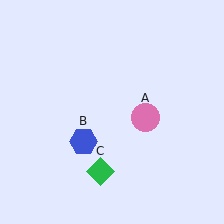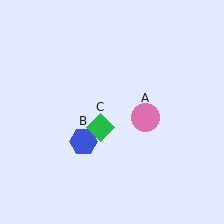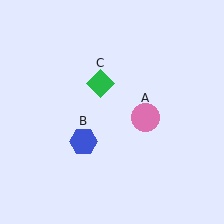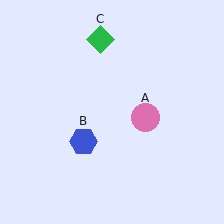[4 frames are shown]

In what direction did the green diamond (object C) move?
The green diamond (object C) moved up.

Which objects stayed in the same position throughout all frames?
Pink circle (object A) and blue hexagon (object B) remained stationary.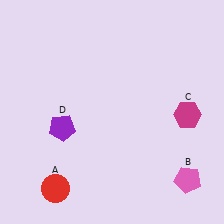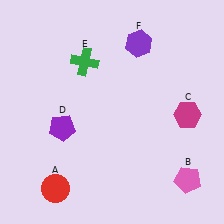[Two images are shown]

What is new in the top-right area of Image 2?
A purple hexagon (F) was added in the top-right area of Image 2.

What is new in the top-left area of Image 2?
A green cross (E) was added in the top-left area of Image 2.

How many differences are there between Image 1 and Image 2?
There are 2 differences between the two images.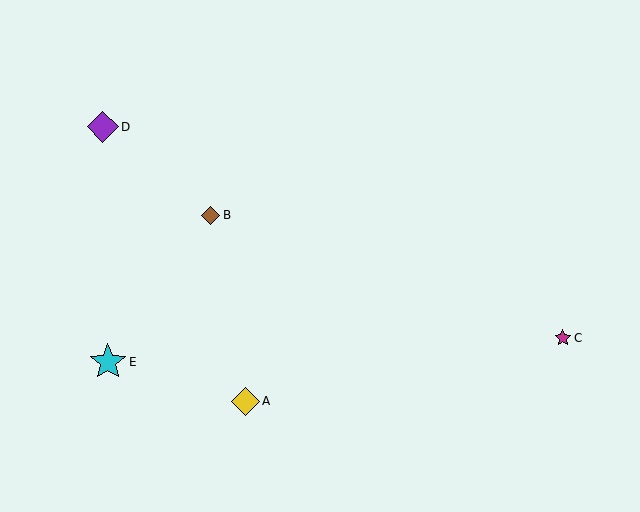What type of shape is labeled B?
Shape B is a brown diamond.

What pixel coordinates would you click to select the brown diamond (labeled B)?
Click at (211, 215) to select the brown diamond B.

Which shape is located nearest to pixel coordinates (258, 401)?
The yellow diamond (labeled A) at (245, 401) is nearest to that location.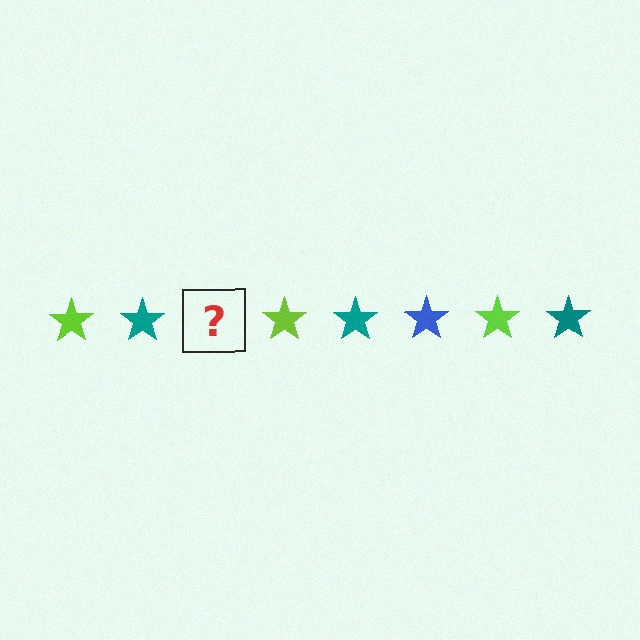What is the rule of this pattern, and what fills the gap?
The rule is that the pattern cycles through lime, teal, blue stars. The gap should be filled with a blue star.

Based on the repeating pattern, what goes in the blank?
The blank should be a blue star.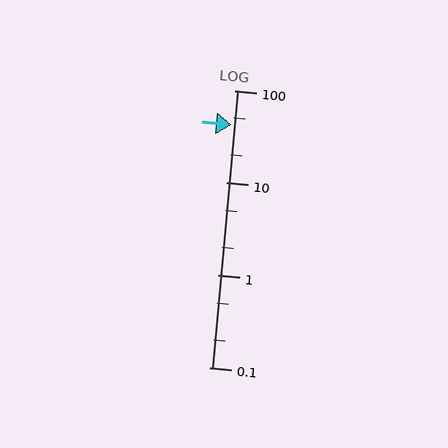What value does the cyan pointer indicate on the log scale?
The pointer indicates approximately 42.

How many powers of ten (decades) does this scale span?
The scale spans 3 decades, from 0.1 to 100.